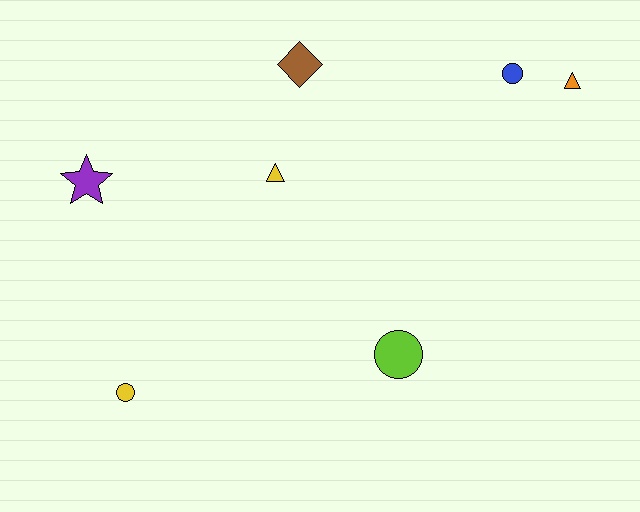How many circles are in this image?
There are 3 circles.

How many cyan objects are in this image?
There are no cyan objects.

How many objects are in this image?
There are 7 objects.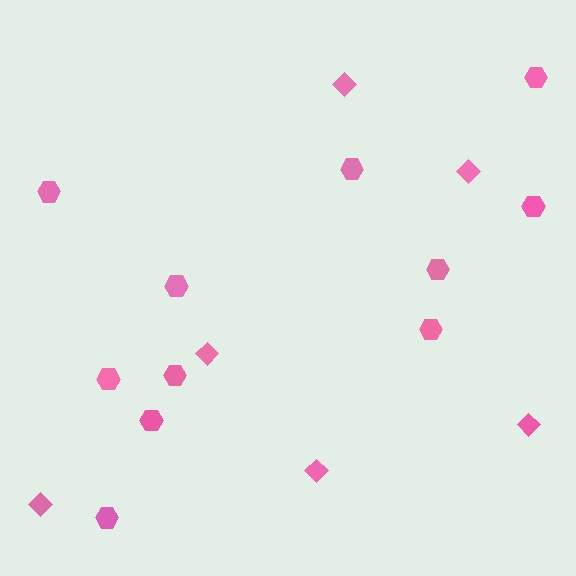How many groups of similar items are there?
There are 2 groups: one group of hexagons (11) and one group of diamonds (6).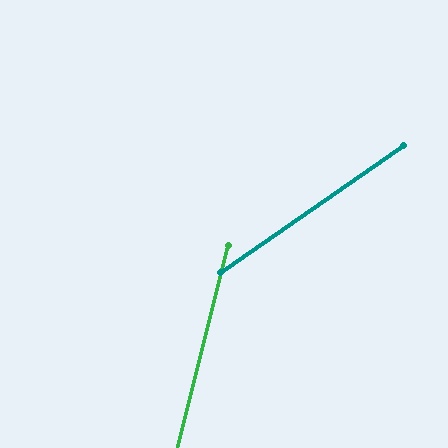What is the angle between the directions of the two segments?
Approximately 41 degrees.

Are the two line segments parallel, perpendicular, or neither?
Neither parallel nor perpendicular — they differ by about 41°.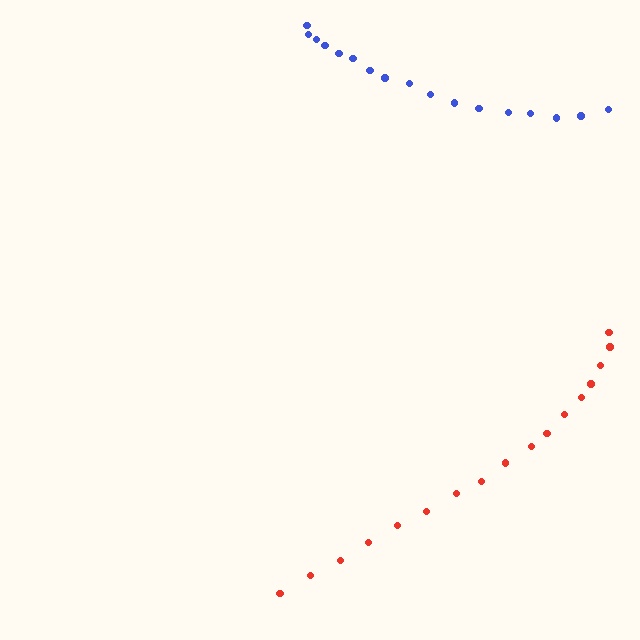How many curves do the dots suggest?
There are 2 distinct paths.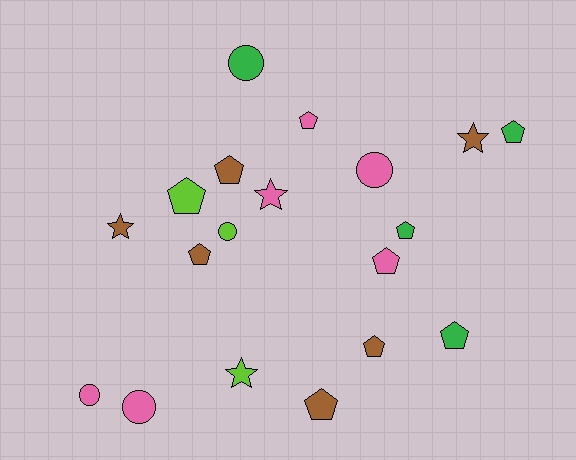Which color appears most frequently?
Brown, with 6 objects.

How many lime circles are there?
There is 1 lime circle.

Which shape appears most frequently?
Pentagon, with 10 objects.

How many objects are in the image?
There are 19 objects.